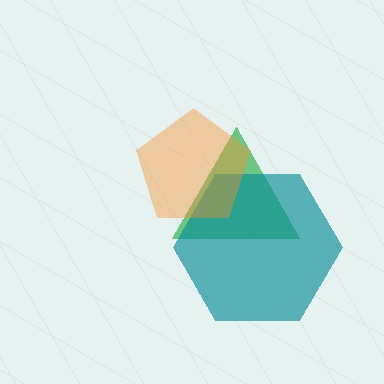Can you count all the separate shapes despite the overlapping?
Yes, there are 3 separate shapes.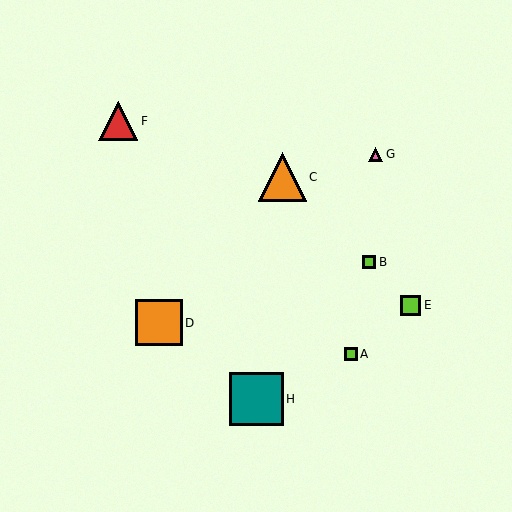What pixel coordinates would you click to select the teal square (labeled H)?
Click at (256, 399) to select the teal square H.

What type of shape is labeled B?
Shape B is a lime square.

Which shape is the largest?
The teal square (labeled H) is the largest.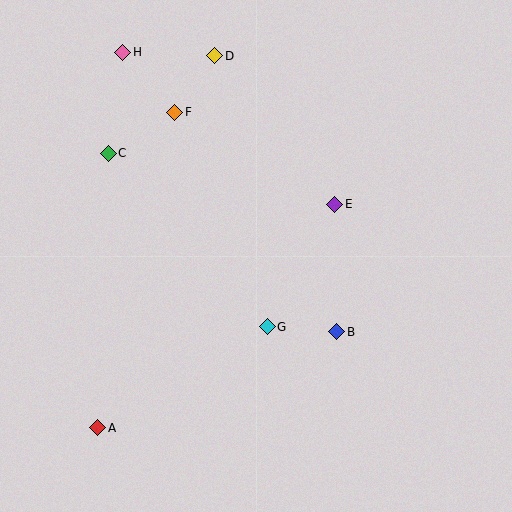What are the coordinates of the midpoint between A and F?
The midpoint between A and F is at (136, 270).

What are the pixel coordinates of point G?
Point G is at (267, 327).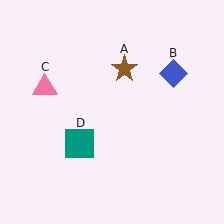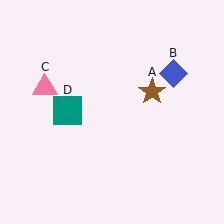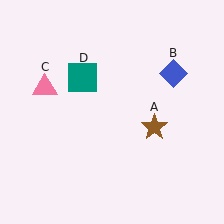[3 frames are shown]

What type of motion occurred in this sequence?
The brown star (object A), teal square (object D) rotated clockwise around the center of the scene.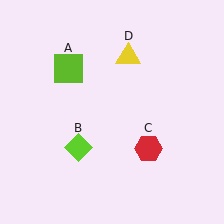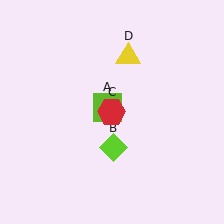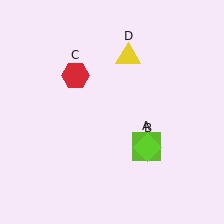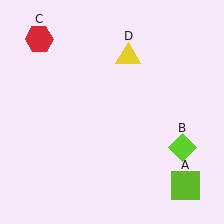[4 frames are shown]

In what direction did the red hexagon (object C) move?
The red hexagon (object C) moved up and to the left.